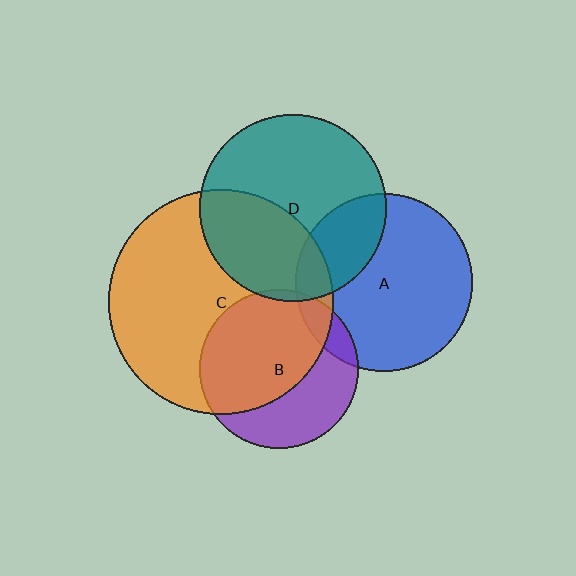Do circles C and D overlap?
Yes.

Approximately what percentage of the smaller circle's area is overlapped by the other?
Approximately 35%.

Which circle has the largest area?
Circle C (orange).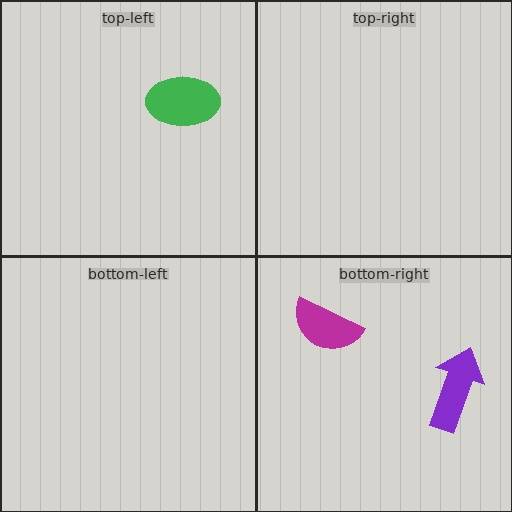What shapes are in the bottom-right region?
The purple arrow, the magenta semicircle.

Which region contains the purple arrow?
The bottom-right region.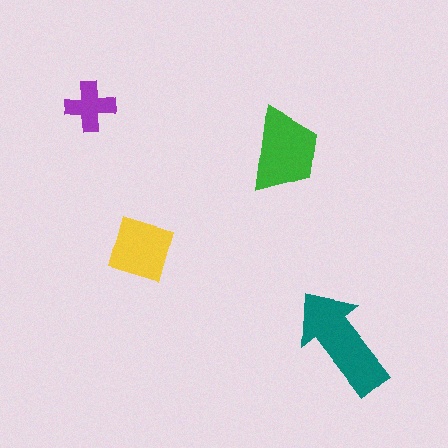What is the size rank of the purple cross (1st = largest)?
4th.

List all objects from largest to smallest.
The teal arrow, the green trapezoid, the yellow diamond, the purple cross.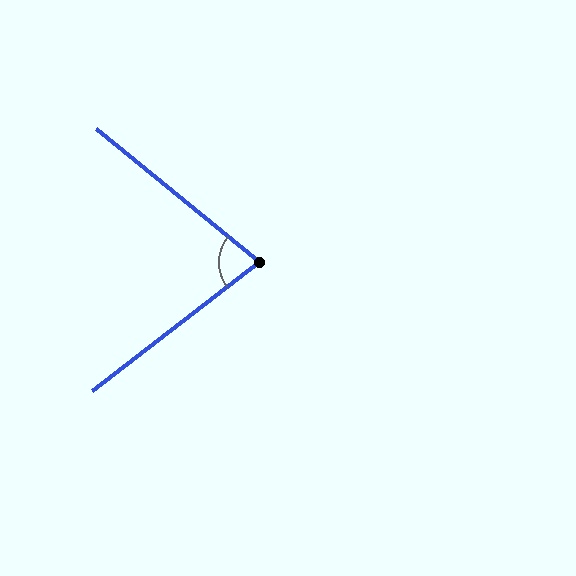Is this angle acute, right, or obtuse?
It is acute.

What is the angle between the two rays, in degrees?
Approximately 77 degrees.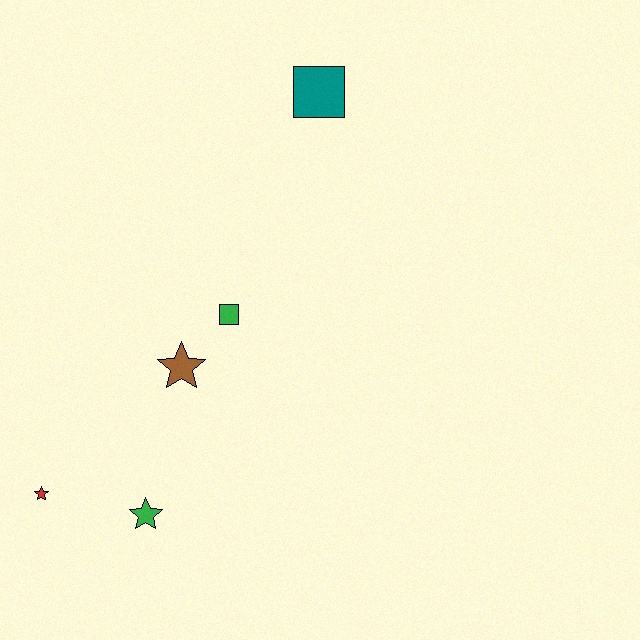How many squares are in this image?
There are 2 squares.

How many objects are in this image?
There are 5 objects.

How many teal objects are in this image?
There is 1 teal object.